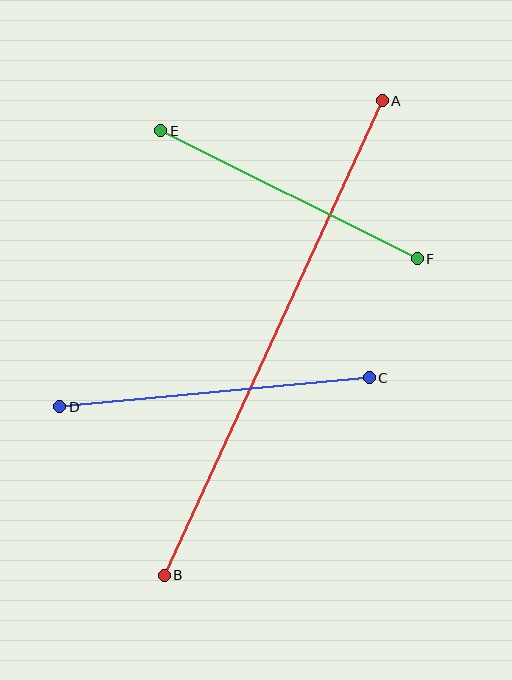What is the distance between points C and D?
The distance is approximately 311 pixels.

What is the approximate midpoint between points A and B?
The midpoint is at approximately (273, 338) pixels.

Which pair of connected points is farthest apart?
Points A and B are farthest apart.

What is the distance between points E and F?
The distance is approximately 287 pixels.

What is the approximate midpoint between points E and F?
The midpoint is at approximately (289, 195) pixels.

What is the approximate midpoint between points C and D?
The midpoint is at approximately (215, 392) pixels.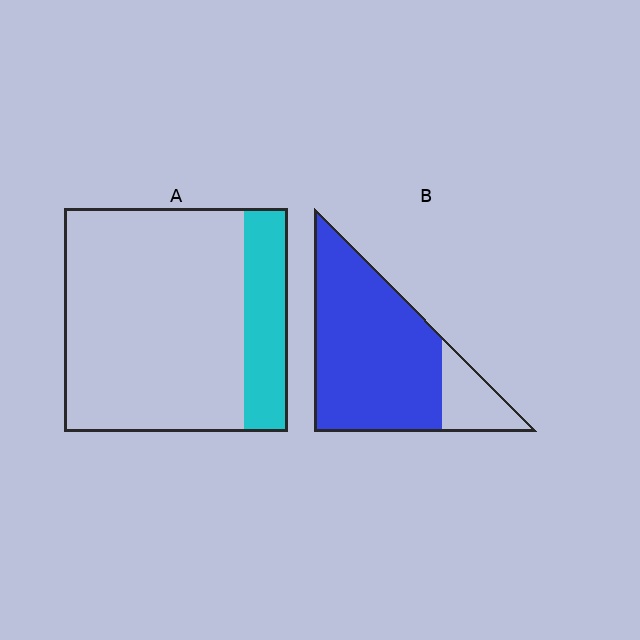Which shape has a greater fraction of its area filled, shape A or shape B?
Shape B.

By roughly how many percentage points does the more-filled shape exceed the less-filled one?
By roughly 60 percentage points (B over A).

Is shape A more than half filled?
No.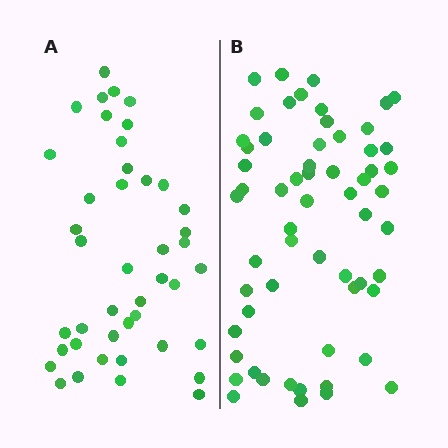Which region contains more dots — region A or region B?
Region B (the right region) has more dots.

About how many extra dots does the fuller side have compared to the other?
Region B has approximately 15 more dots than region A.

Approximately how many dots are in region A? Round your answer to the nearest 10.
About 40 dots. (The exact count is 43, which rounds to 40.)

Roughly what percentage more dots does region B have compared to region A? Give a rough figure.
About 40% more.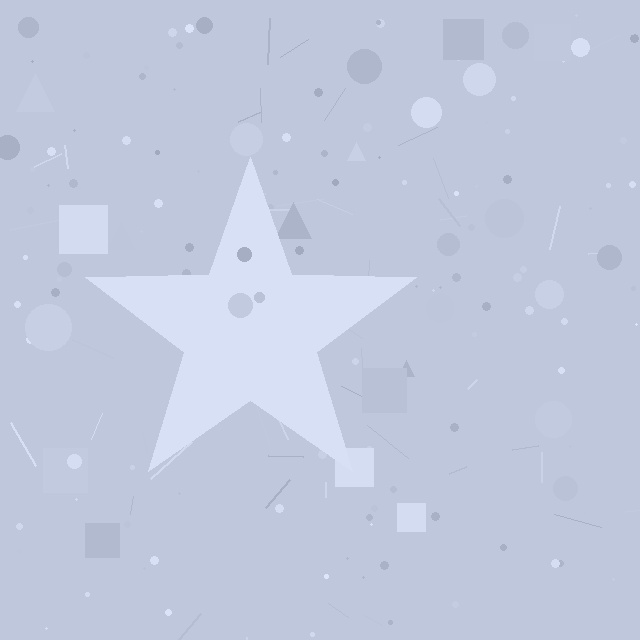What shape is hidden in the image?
A star is hidden in the image.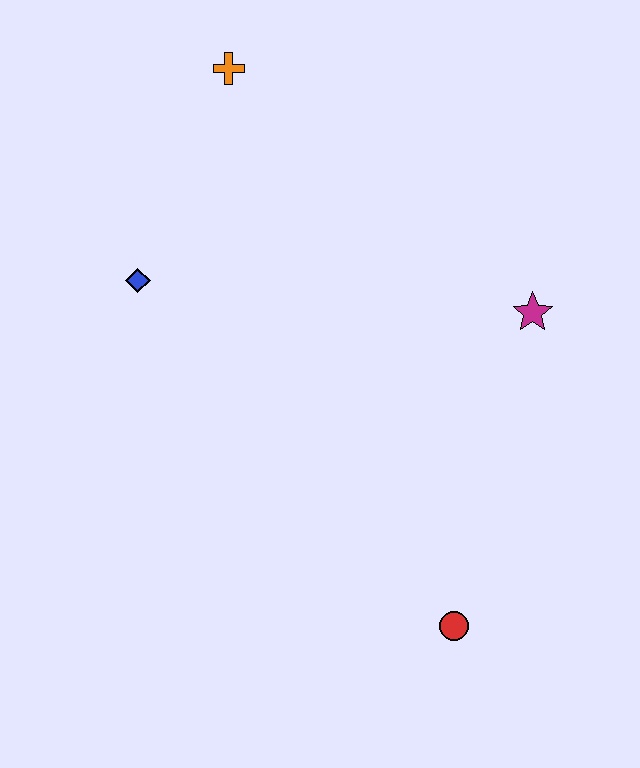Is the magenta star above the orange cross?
No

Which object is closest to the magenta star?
The red circle is closest to the magenta star.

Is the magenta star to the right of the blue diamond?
Yes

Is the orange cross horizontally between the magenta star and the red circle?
No